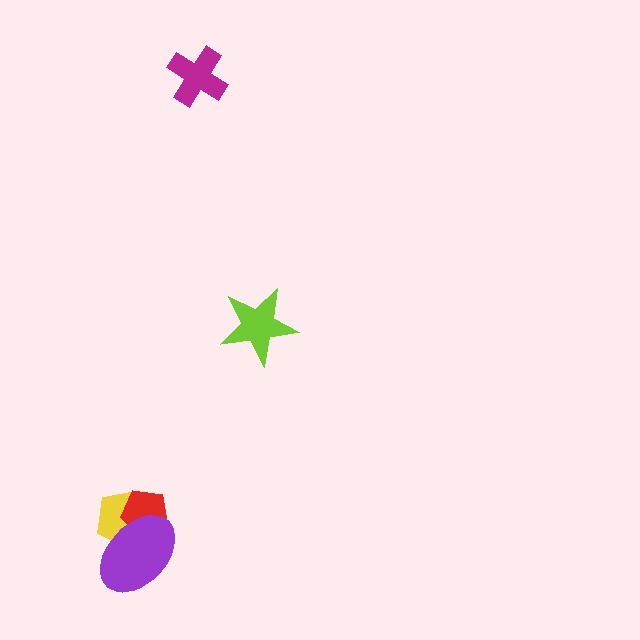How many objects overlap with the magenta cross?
0 objects overlap with the magenta cross.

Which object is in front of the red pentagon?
The purple ellipse is in front of the red pentagon.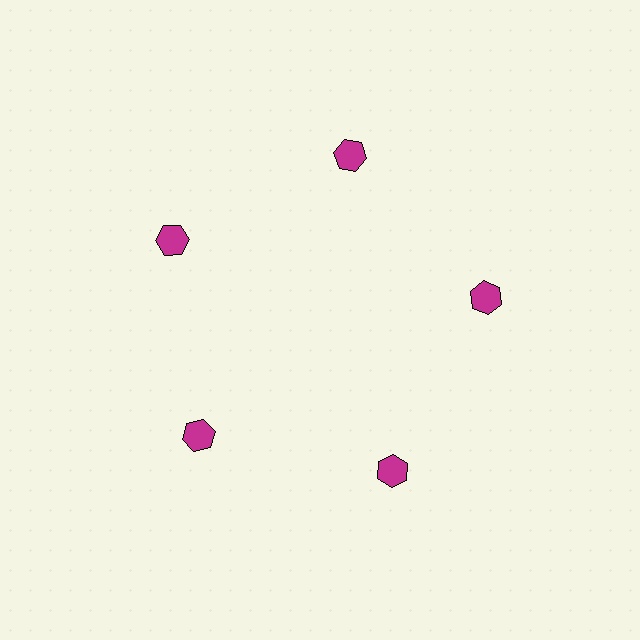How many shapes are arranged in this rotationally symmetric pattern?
There are 5 shapes, arranged in 5 groups of 1.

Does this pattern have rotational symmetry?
Yes, this pattern has 5-fold rotational symmetry. It looks the same after rotating 72 degrees around the center.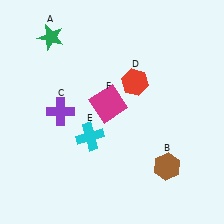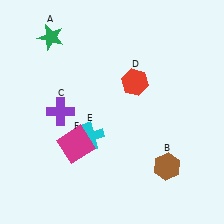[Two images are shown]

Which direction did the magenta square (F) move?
The magenta square (F) moved down.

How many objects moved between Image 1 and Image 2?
1 object moved between the two images.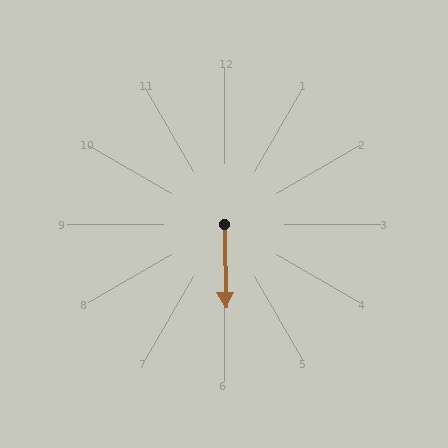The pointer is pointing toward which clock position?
Roughly 6 o'clock.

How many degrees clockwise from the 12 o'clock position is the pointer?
Approximately 179 degrees.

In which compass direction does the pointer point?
South.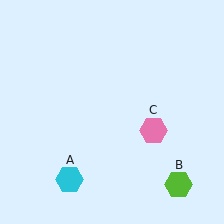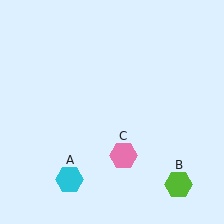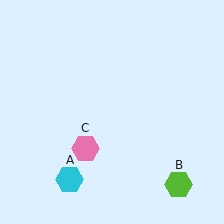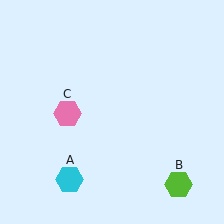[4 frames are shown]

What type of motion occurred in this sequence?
The pink hexagon (object C) rotated clockwise around the center of the scene.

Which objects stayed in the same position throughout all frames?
Cyan hexagon (object A) and lime hexagon (object B) remained stationary.